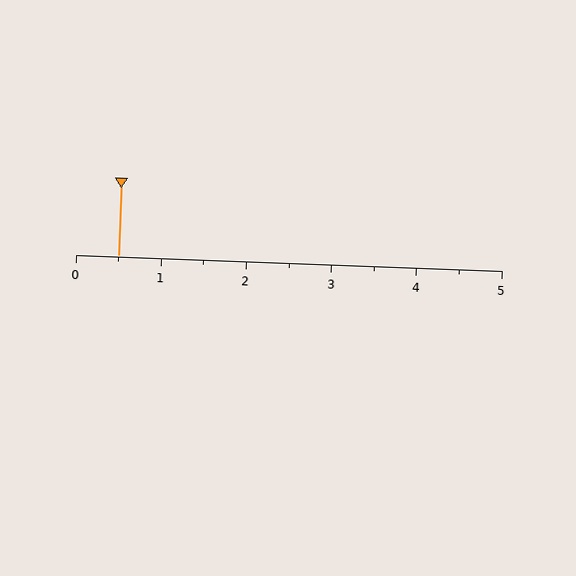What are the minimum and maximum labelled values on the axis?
The axis runs from 0 to 5.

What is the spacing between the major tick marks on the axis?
The major ticks are spaced 1 apart.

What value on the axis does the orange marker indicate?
The marker indicates approximately 0.5.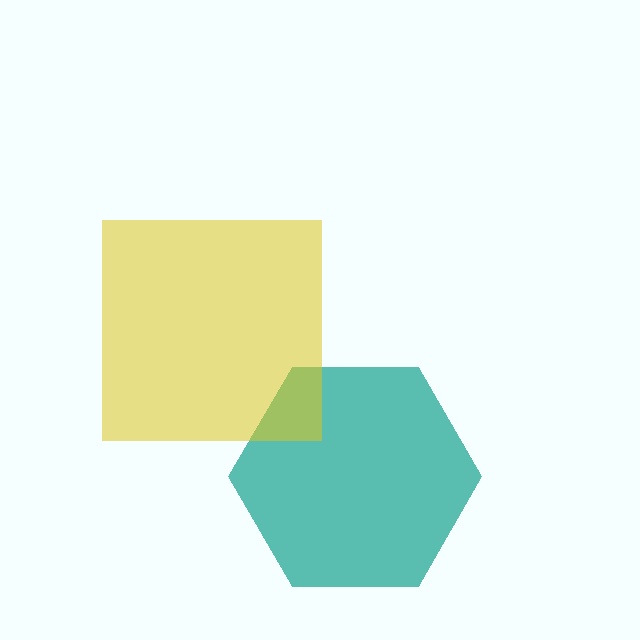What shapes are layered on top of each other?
The layered shapes are: a teal hexagon, a yellow square.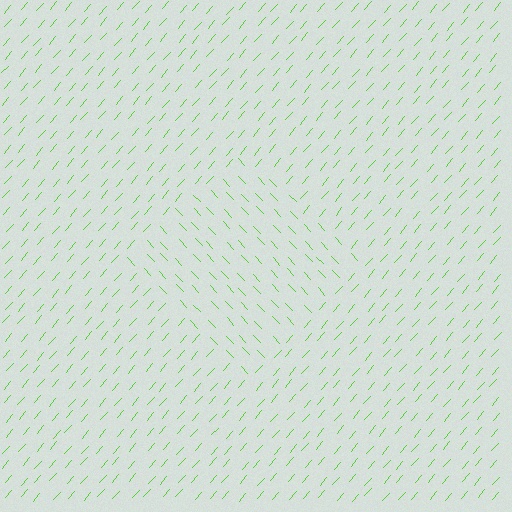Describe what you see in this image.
The image is filled with small lime line segments. A diamond region in the image has lines oriented differently from the surrounding lines, creating a visible texture boundary.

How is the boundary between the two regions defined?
The boundary is defined purely by a change in line orientation (approximately 84 degrees difference). All lines are the same color and thickness.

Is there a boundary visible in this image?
Yes, there is a texture boundary formed by a change in line orientation.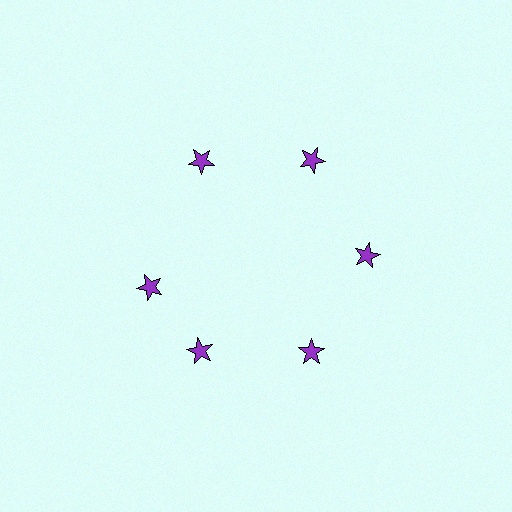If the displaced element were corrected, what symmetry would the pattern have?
It would have 6-fold rotational symmetry — the pattern would map onto itself every 60 degrees.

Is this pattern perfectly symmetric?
No. The 6 purple stars are arranged in a ring, but one element near the 9 o'clock position is rotated out of alignment along the ring, breaking the 6-fold rotational symmetry.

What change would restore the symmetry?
The symmetry would be restored by rotating it back into even spacing with its neighbors so that all 6 stars sit at equal angles and equal distance from the center.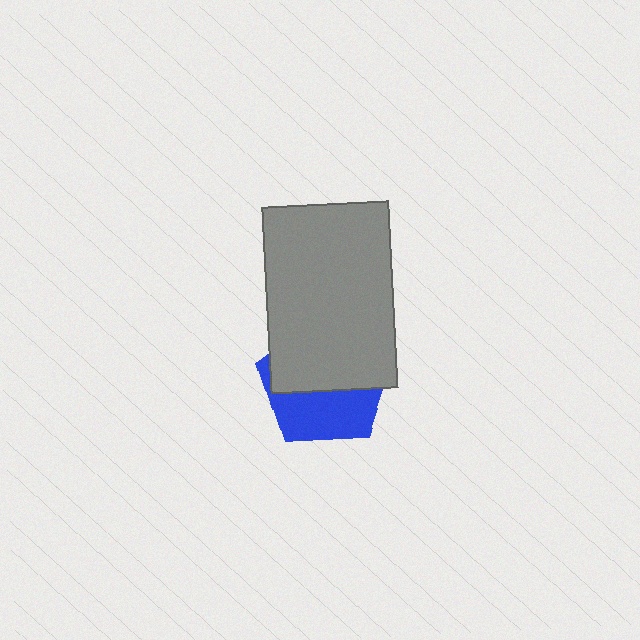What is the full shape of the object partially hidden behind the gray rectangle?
The partially hidden object is a blue pentagon.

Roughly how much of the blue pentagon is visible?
A small part of it is visible (roughly 43%).